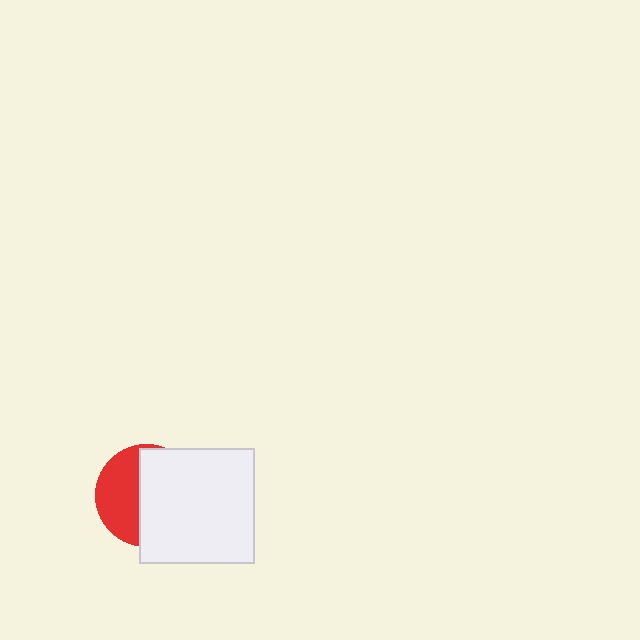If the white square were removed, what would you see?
You would see the complete red circle.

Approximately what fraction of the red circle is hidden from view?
Roughly 58% of the red circle is hidden behind the white square.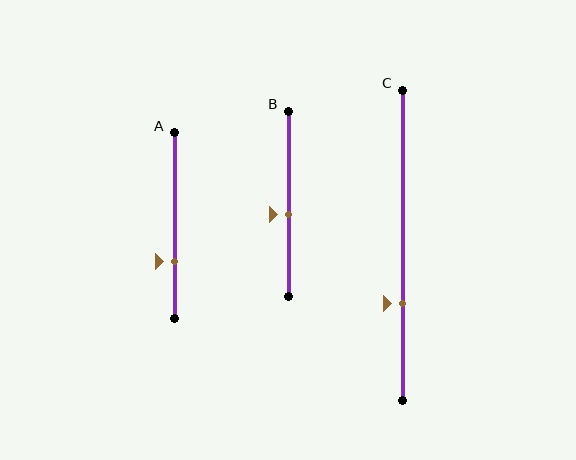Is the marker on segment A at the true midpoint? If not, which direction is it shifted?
No, the marker on segment A is shifted downward by about 19% of the segment length.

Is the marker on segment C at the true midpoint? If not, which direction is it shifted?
No, the marker on segment C is shifted downward by about 19% of the segment length.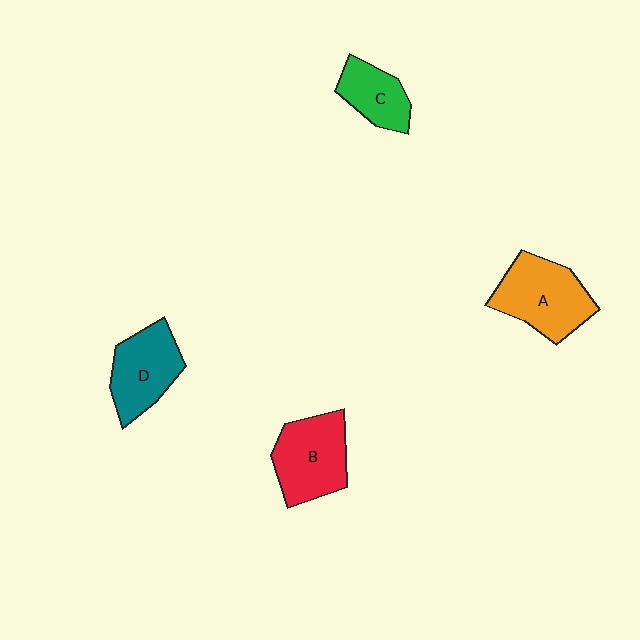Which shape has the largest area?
Shape A (orange).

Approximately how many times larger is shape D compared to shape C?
Approximately 1.4 times.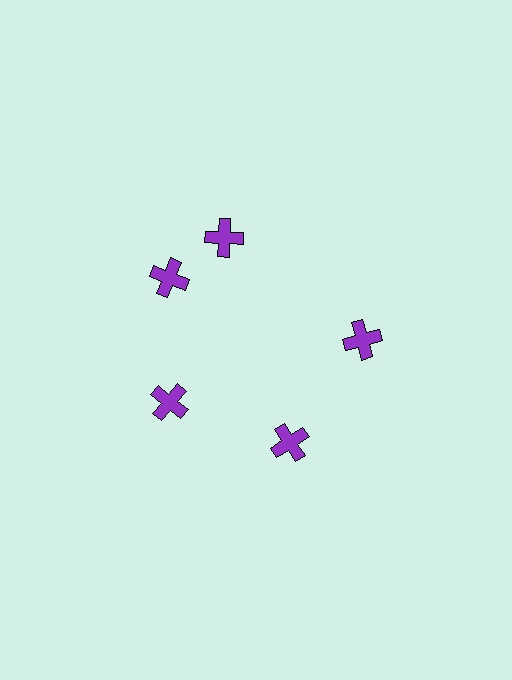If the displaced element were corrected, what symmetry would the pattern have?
It would have 5-fold rotational symmetry — the pattern would map onto itself every 72 degrees.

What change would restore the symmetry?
The symmetry would be restored by rotating it back into even spacing with its neighbors so that all 5 crosses sit at equal angles and equal distance from the center.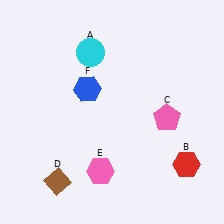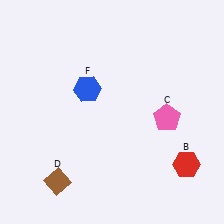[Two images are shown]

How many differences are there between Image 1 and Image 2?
There are 2 differences between the two images.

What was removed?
The cyan circle (A), the pink hexagon (E) were removed in Image 2.